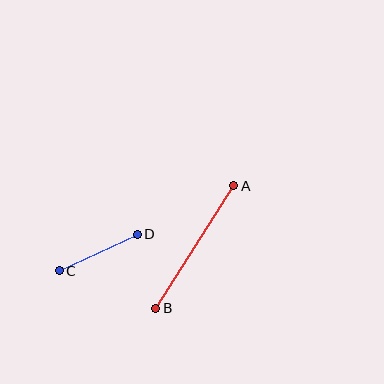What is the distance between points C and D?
The distance is approximately 86 pixels.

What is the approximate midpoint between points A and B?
The midpoint is at approximately (195, 247) pixels.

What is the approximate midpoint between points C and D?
The midpoint is at approximately (98, 253) pixels.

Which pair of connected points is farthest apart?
Points A and B are farthest apart.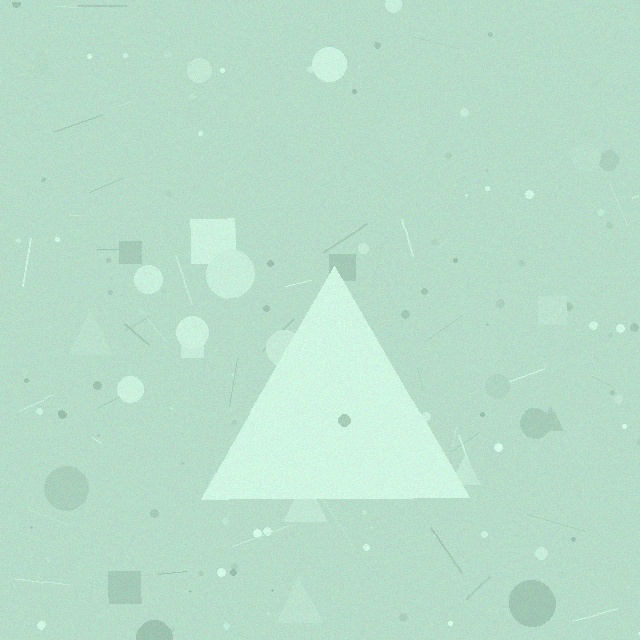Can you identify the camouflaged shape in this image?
The camouflaged shape is a triangle.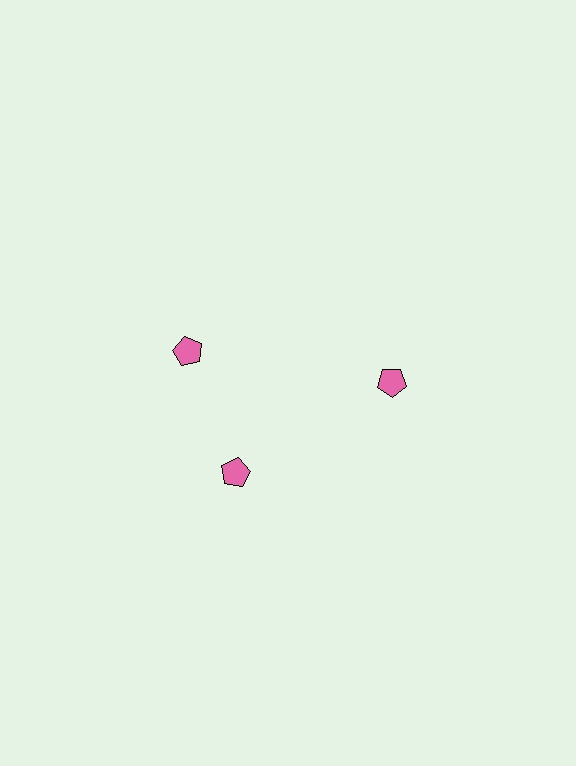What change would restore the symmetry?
The symmetry would be restored by rotating it back into even spacing with its neighbors so that all 3 pentagons sit at equal angles and equal distance from the center.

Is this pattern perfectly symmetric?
No. The 3 pink pentagons are arranged in a ring, but one element near the 11 o'clock position is rotated out of alignment along the ring, breaking the 3-fold rotational symmetry.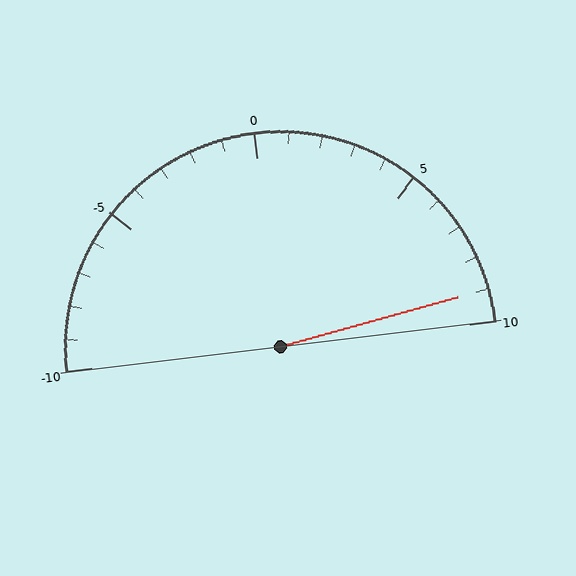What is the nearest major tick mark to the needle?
The nearest major tick mark is 10.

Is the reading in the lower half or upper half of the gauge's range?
The reading is in the upper half of the range (-10 to 10).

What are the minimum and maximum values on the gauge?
The gauge ranges from -10 to 10.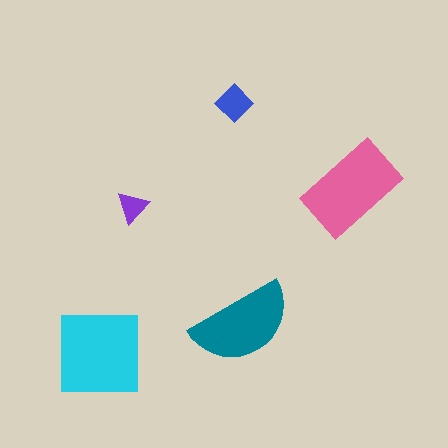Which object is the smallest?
The purple triangle.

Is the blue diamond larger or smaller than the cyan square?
Smaller.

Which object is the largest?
The cyan square.